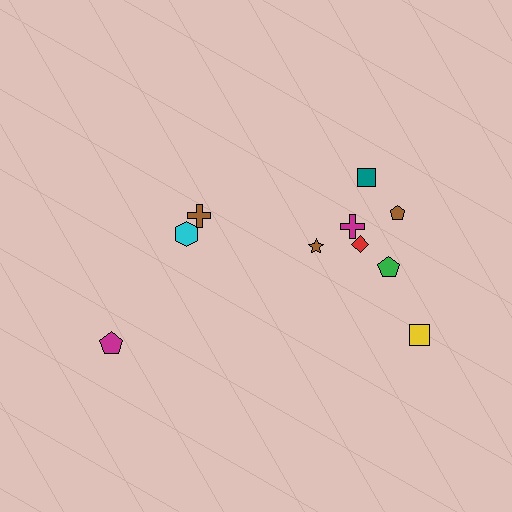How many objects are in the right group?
There are 7 objects.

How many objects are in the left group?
There are 3 objects.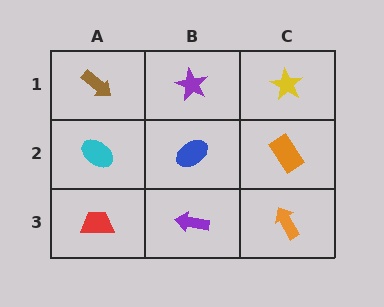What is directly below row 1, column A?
A cyan ellipse.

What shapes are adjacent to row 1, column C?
An orange rectangle (row 2, column C), a purple star (row 1, column B).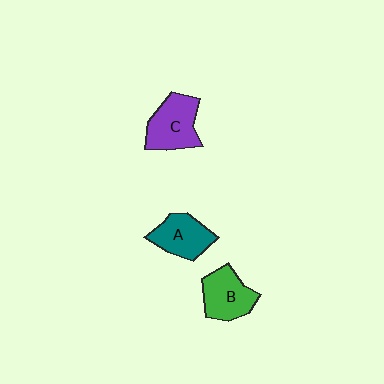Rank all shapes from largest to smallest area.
From largest to smallest: C (purple), B (green), A (teal).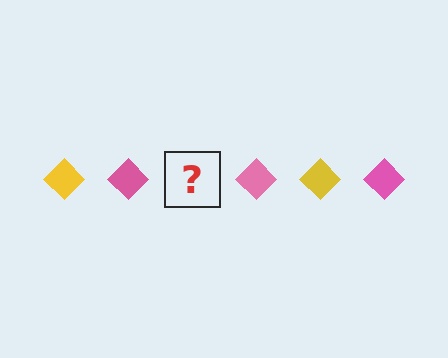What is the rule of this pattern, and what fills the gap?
The rule is that the pattern cycles through yellow, pink diamonds. The gap should be filled with a yellow diamond.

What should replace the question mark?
The question mark should be replaced with a yellow diamond.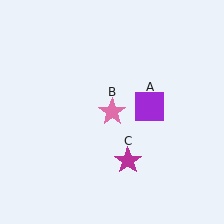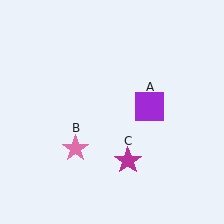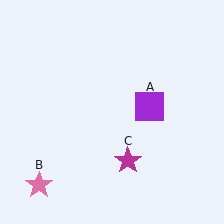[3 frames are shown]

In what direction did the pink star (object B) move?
The pink star (object B) moved down and to the left.